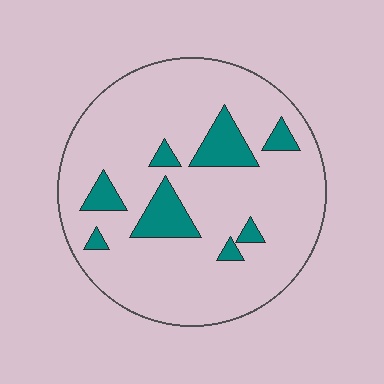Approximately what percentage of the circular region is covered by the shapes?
Approximately 15%.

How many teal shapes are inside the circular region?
8.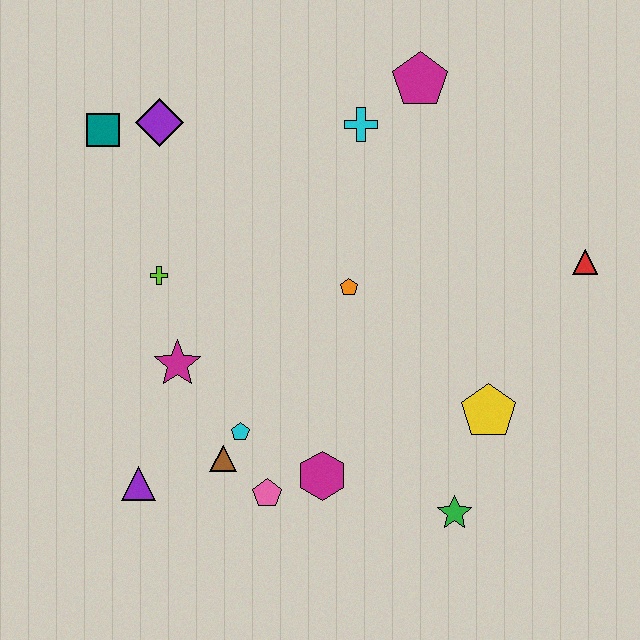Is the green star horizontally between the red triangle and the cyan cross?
Yes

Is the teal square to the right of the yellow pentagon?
No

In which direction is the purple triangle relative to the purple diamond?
The purple triangle is below the purple diamond.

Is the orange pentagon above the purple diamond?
No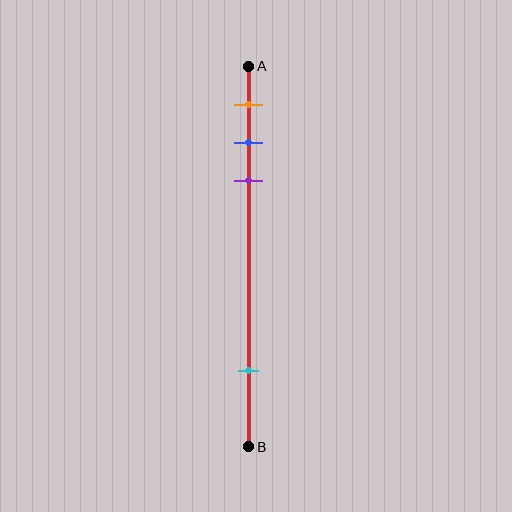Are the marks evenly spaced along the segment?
No, the marks are not evenly spaced.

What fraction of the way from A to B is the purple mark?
The purple mark is approximately 30% (0.3) of the way from A to B.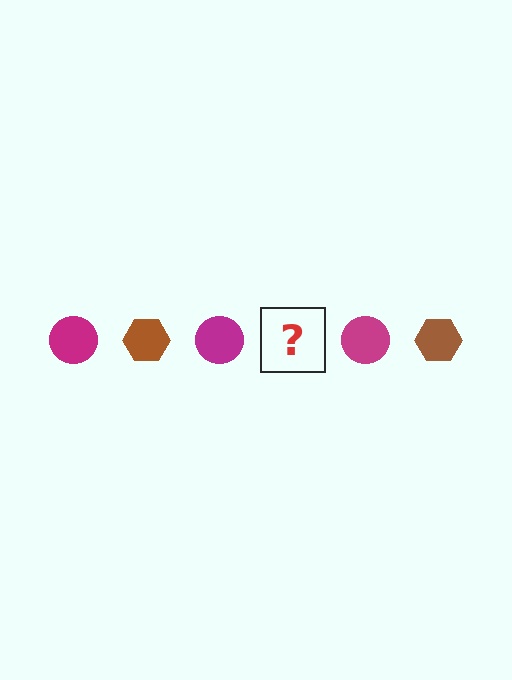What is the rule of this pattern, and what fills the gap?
The rule is that the pattern alternates between magenta circle and brown hexagon. The gap should be filled with a brown hexagon.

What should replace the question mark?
The question mark should be replaced with a brown hexagon.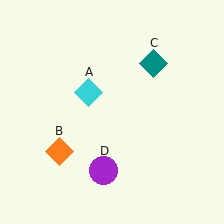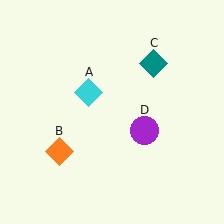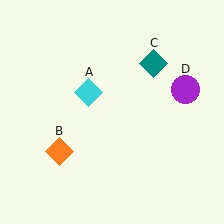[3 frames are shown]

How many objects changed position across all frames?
1 object changed position: purple circle (object D).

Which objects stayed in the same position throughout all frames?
Cyan diamond (object A) and orange diamond (object B) and teal diamond (object C) remained stationary.